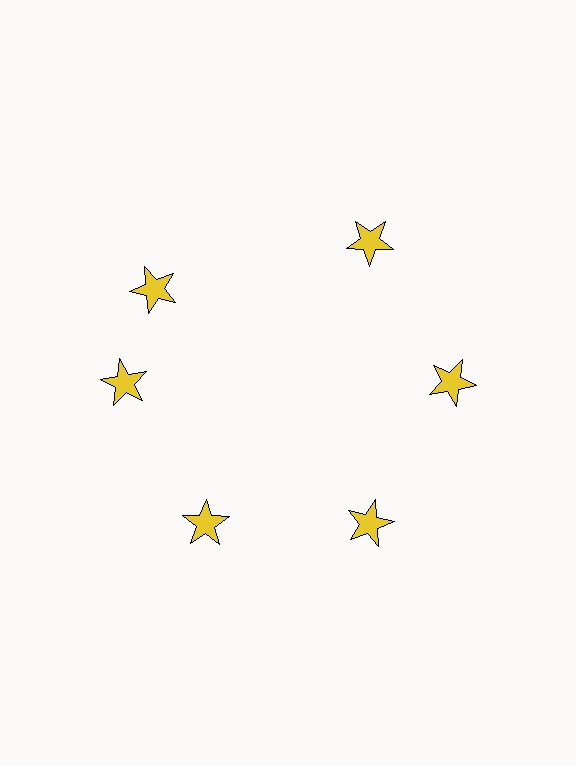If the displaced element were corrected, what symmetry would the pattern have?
It would have 6-fold rotational symmetry — the pattern would map onto itself every 60 degrees.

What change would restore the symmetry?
The symmetry would be restored by rotating it back into even spacing with its neighbors so that all 6 stars sit at equal angles and equal distance from the center.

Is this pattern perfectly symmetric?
No. The 6 yellow stars are arranged in a ring, but one element near the 11 o'clock position is rotated out of alignment along the ring, breaking the 6-fold rotational symmetry.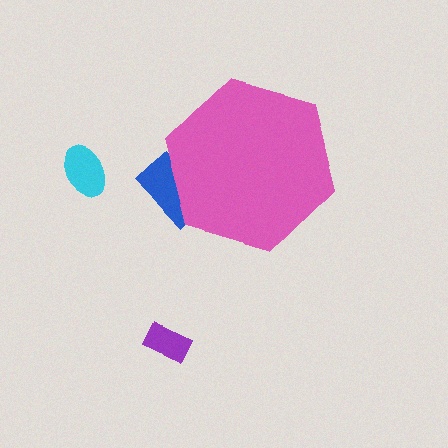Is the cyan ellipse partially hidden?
No, the cyan ellipse is fully visible.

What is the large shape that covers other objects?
A pink hexagon.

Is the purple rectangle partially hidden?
No, the purple rectangle is fully visible.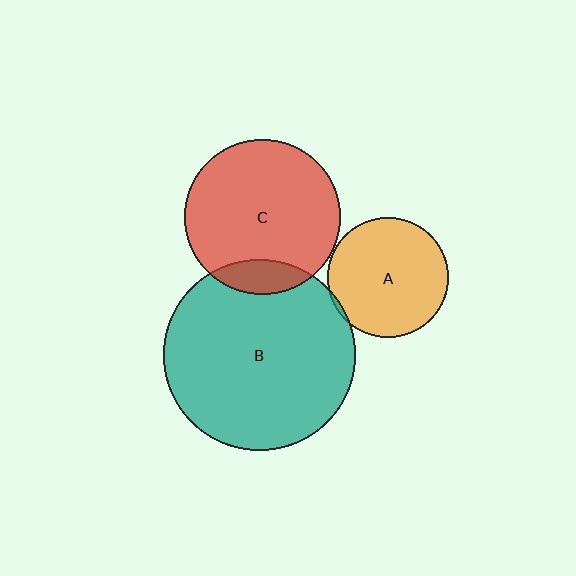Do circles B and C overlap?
Yes.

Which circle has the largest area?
Circle B (teal).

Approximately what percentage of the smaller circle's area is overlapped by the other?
Approximately 15%.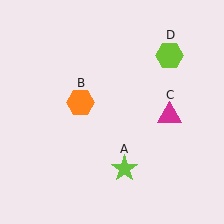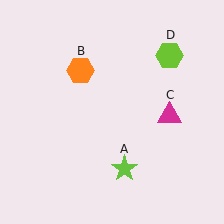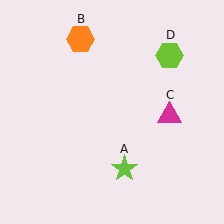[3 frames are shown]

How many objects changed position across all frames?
1 object changed position: orange hexagon (object B).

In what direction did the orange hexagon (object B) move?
The orange hexagon (object B) moved up.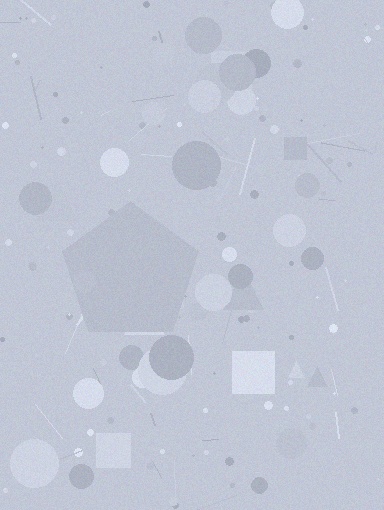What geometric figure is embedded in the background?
A pentagon is embedded in the background.